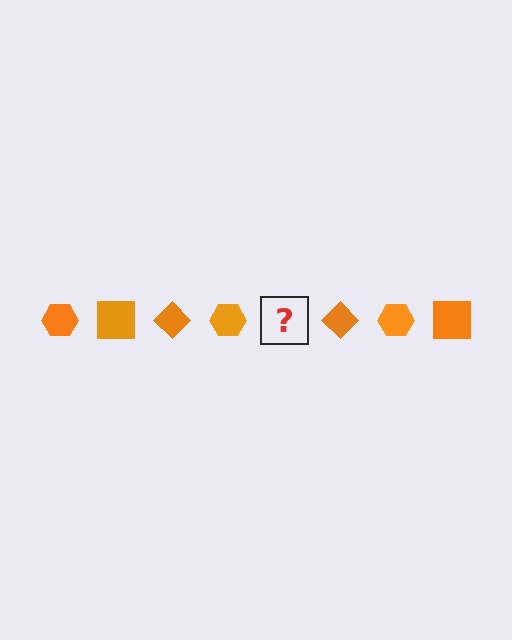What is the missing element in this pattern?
The missing element is an orange square.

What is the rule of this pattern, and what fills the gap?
The rule is that the pattern cycles through hexagon, square, diamond shapes in orange. The gap should be filled with an orange square.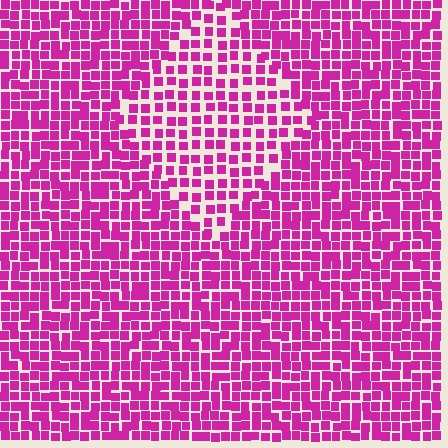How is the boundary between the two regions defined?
The boundary is defined by a change in element density (approximately 1.6x ratio). All elements are the same color, size, and shape.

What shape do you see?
I see a diamond.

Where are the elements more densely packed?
The elements are more densely packed outside the diamond boundary.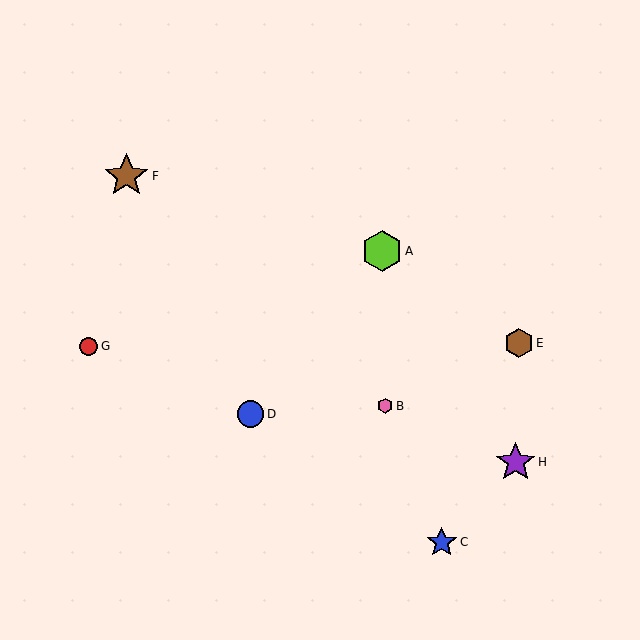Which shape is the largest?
The brown star (labeled F) is the largest.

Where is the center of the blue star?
The center of the blue star is at (442, 542).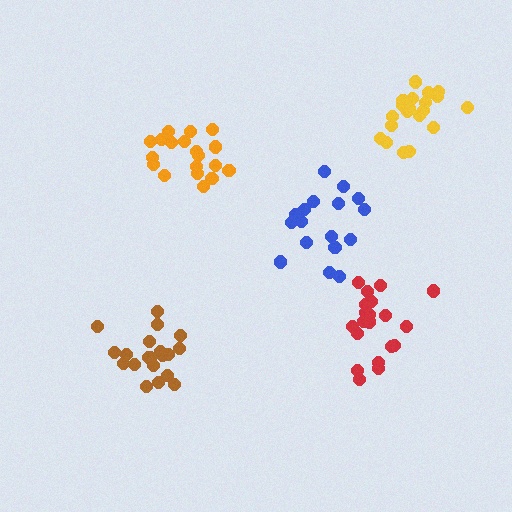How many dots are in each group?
Group 1: 20 dots, Group 2: 19 dots, Group 3: 17 dots, Group 4: 20 dots, Group 5: 20 dots (96 total).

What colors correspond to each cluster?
The clusters are colored: brown, orange, blue, yellow, red.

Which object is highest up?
The yellow cluster is topmost.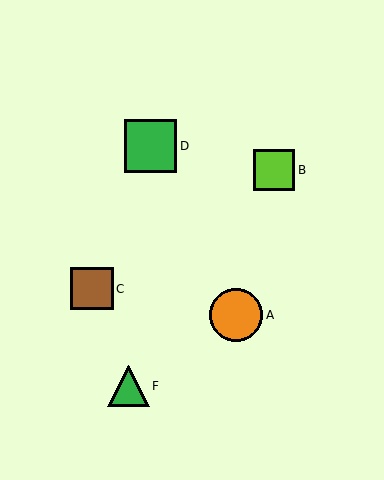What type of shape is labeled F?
Shape F is a green triangle.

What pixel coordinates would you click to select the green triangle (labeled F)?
Click at (129, 386) to select the green triangle F.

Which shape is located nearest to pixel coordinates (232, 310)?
The orange circle (labeled A) at (236, 315) is nearest to that location.